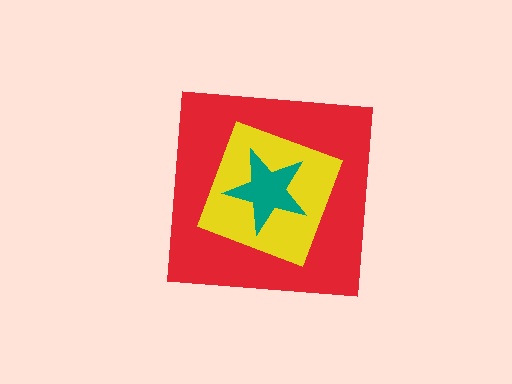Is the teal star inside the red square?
Yes.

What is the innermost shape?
The teal star.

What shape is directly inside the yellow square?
The teal star.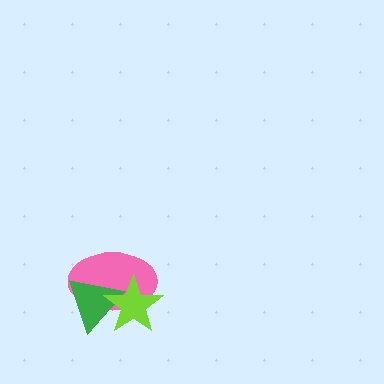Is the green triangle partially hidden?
Yes, it is partially covered by another shape.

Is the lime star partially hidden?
No, no other shape covers it.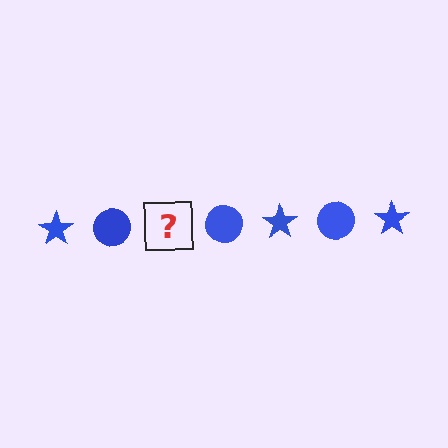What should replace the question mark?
The question mark should be replaced with a blue star.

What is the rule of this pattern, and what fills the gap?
The rule is that the pattern cycles through star, circle shapes in blue. The gap should be filled with a blue star.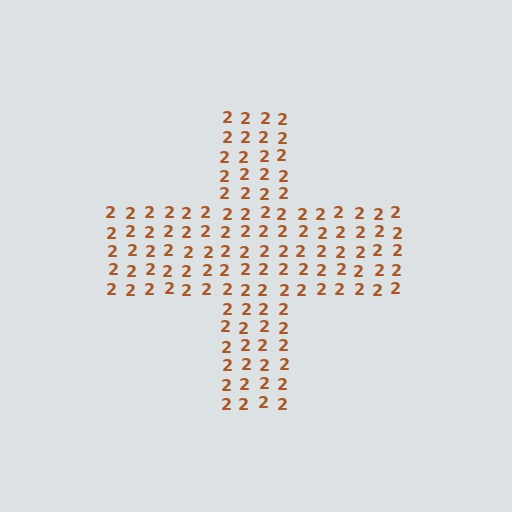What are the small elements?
The small elements are digit 2's.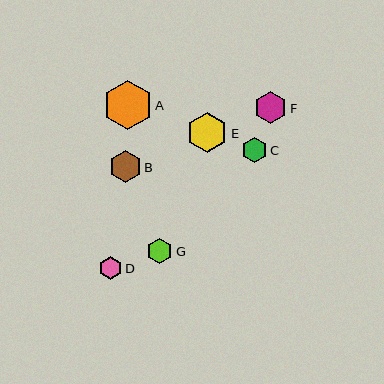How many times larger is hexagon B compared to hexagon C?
Hexagon B is approximately 1.3 times the size of hexagon C.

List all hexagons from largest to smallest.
From largest to smallest: A, E, F, B, G, C, D.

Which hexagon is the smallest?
Hexagon D is the smallest with a size of approximately 23 pixels.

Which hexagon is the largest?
Hexagon A is the largest with a size of approximately 49 pixels.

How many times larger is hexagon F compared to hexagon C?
Hexagon F is approximately 1.3 times the size of hexagon C.